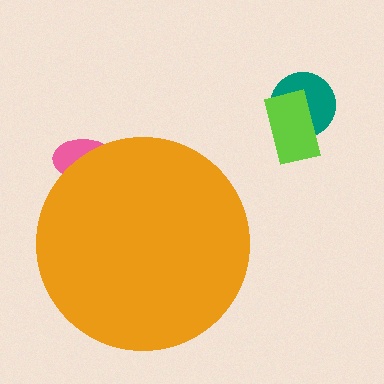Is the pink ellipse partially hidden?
Yes, the pink ellipse is partially hidden behind the orange circle.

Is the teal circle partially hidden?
No, the teal circle is fully visible.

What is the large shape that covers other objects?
An orange circle.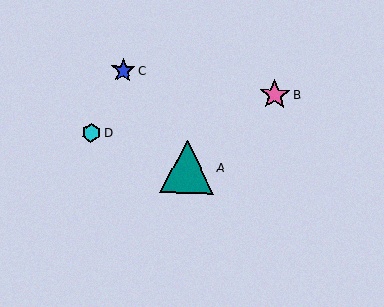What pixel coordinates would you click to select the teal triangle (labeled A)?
Click at (187, 167) to select the teal triangle A.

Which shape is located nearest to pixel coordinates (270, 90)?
The pink star (labeled B) at (275, 95) is nearest to that location.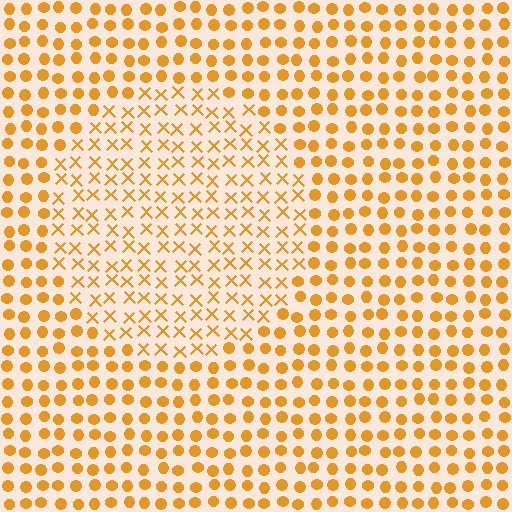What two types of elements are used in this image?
The image uses X marks inside the circle region and circles outside it.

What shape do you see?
I see a circle.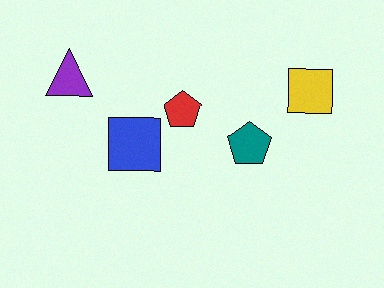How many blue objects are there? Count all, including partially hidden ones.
There is 1 blue object.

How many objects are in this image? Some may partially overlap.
There are 5 objects.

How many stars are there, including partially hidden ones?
There are no stars.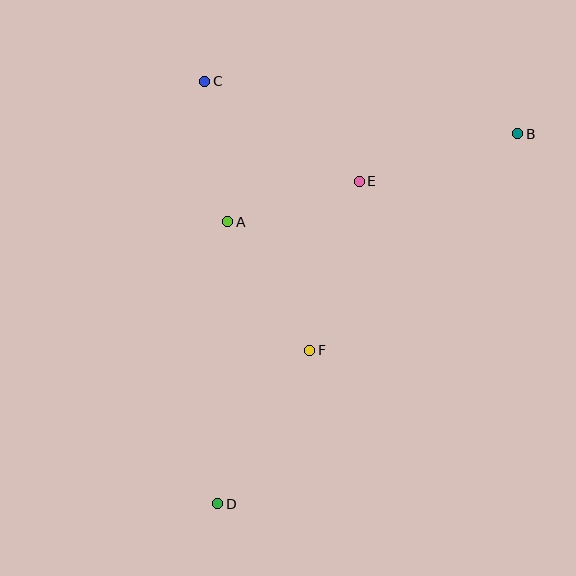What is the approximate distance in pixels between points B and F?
The distance between B and F is approximately 300 pixels.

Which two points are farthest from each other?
Points B and D are farthest from each other.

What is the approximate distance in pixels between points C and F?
The distance between C and F is approximately 289 pixels.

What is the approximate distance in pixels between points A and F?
The distance between A and F is approximately 152 pixels.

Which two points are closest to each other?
Points A and E are closest to each other.